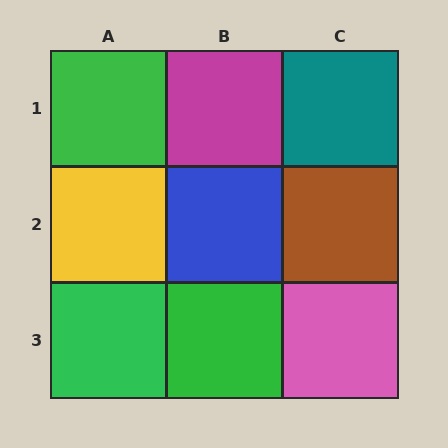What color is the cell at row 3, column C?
Pink.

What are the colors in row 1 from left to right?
Green, magenta, teal.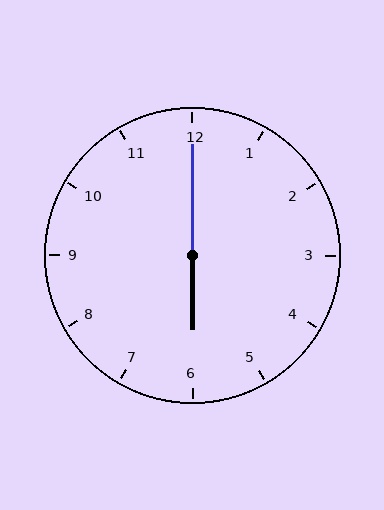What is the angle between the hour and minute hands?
Approximately 180 degrees.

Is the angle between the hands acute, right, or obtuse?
It is obtuse.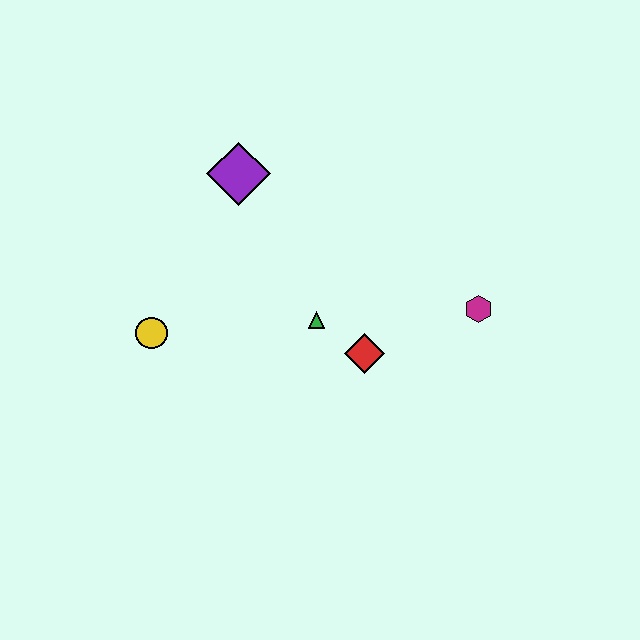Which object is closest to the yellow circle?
The green triangle is closest to the yellow circle.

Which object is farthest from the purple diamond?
The magenta hexagon is farthest from the purple diamond.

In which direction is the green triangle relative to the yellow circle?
The green triangle is to the right of the yellow circle.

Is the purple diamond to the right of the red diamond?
No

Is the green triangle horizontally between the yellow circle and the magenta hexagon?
Yes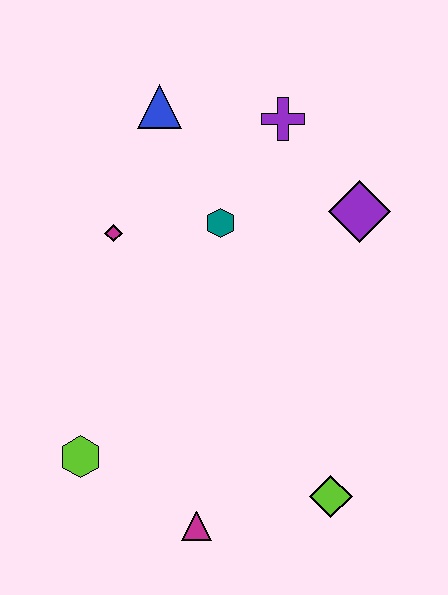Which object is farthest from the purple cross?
The magenta triangle is farthest from the purple cross.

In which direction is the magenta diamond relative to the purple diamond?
The magenta diamond is to the left of the purple diamond.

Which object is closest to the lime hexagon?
The magenta triangle is closest to the lime hexagon.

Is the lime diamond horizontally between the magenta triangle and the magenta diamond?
No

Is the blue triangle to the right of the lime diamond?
No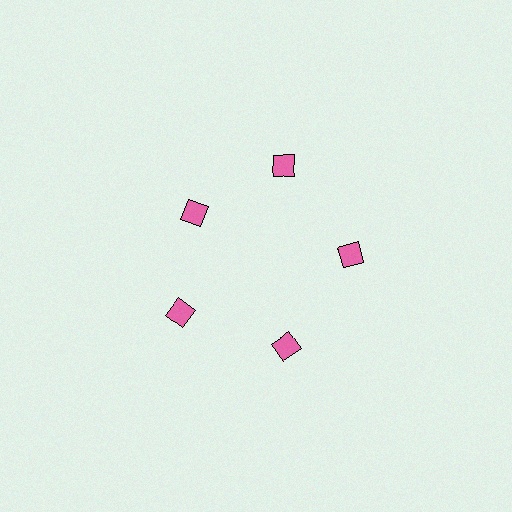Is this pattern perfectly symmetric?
No. The 5 pink squares are arranged in a ring, but one element near the 10 o'clock position is pulled inward toward the center, breaking the 5-fold rotational symmetry.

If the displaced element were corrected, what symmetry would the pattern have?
It would have 5-fold rotational symmetry — the pattern would map onto itself every 72 degrees.